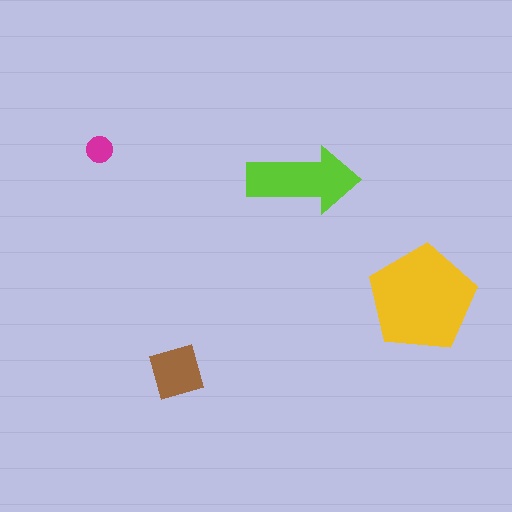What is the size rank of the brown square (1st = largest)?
3rd.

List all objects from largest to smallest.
The yellow pentagon, the lime arrow, the brown square, the magenta circle.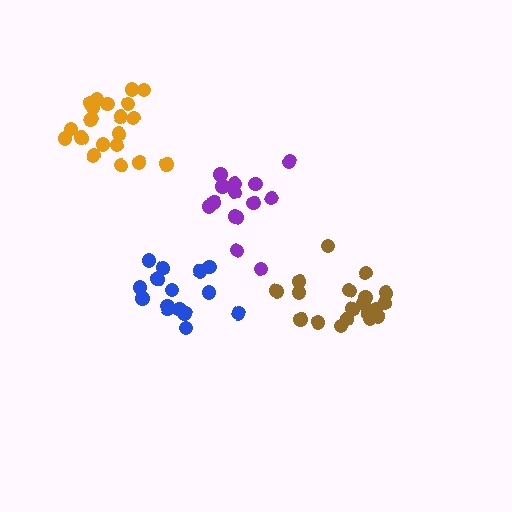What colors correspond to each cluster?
The clusters are colored: purple, orange, brown, blue.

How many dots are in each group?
Group 1: 14 dots, Group 2: 20 dots, Group 3: 19 dots, Group 4: 15 dots (68 total).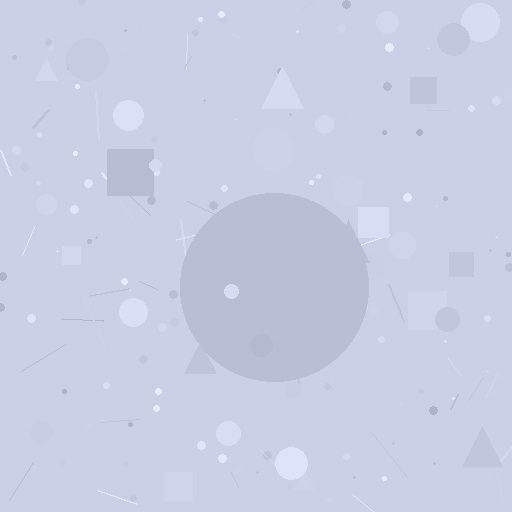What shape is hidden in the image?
A circle is hidden in the image.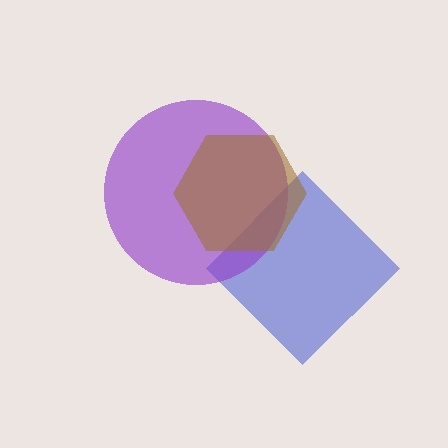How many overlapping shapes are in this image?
There are 3 overlapping shapes in the image.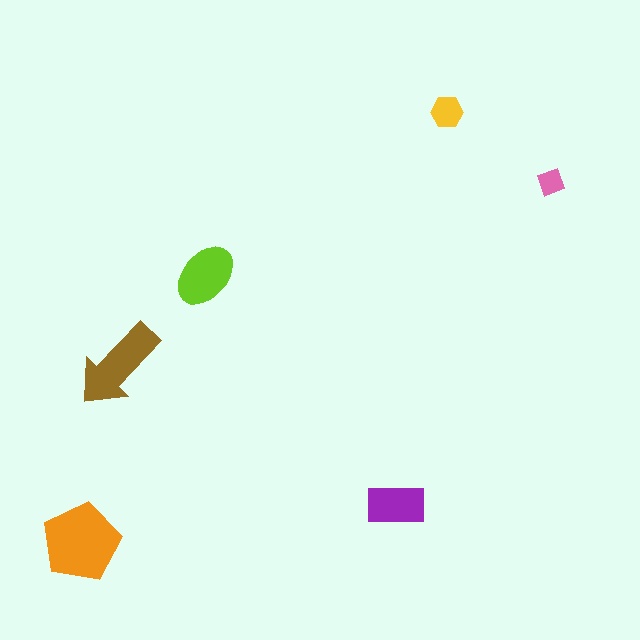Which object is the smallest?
The pink diamond.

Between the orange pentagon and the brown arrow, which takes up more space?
The orange pentagon.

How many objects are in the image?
There are 6 objects in the image.